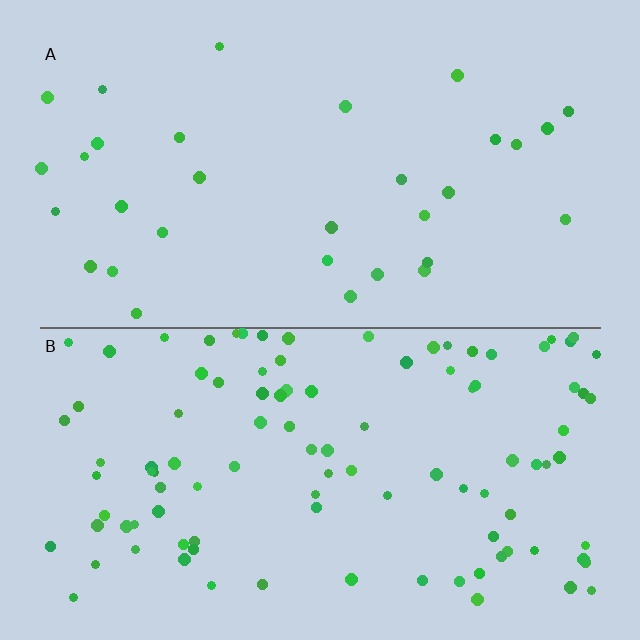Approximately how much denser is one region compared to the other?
Approximately 3.3× — region B over region A.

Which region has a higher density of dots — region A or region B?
B (the bottom).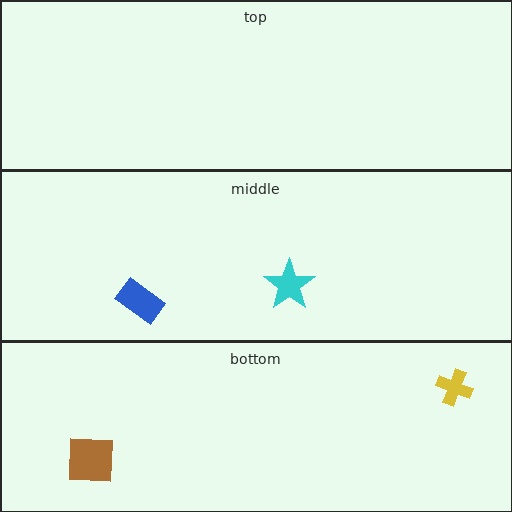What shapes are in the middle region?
The blue rectangle, the cyan star.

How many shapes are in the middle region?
2.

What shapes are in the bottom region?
The yellow cross, the brown square.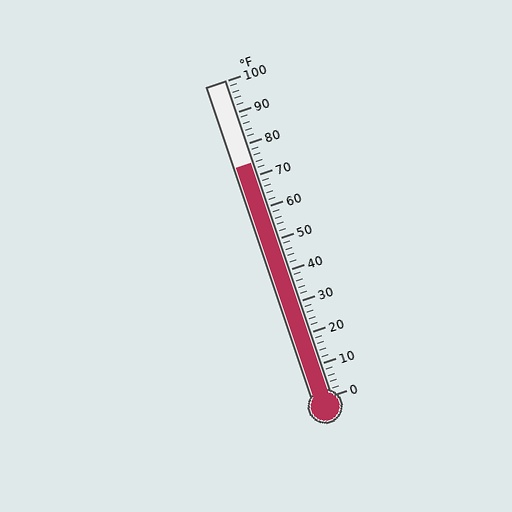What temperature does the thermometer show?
The thermometer shows approximately 74°F.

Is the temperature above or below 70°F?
The temperature is above 70°F.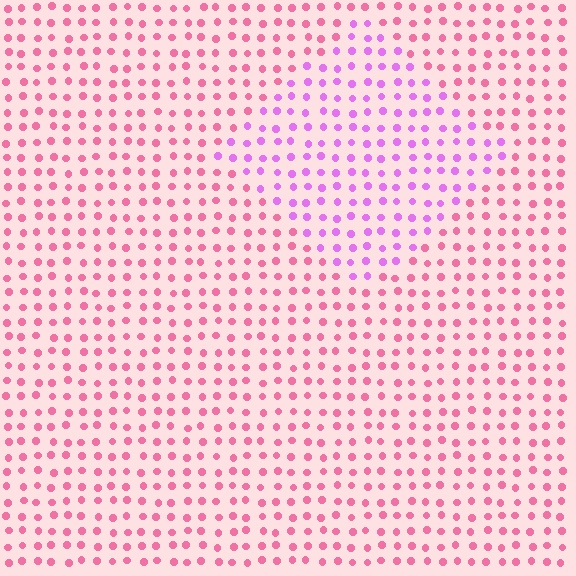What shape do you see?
I see a diamond.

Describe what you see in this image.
The image is filled with small pink elements in a uniform arrangement. A diamond-shaped region is visible where the elements are tinted to a slightly different hue, forming a subtle color boundary.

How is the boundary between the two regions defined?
The boundary is defined purely by a slight shift in hue (about 42 degrees). Spacing, size, and orientation are identical on both sides.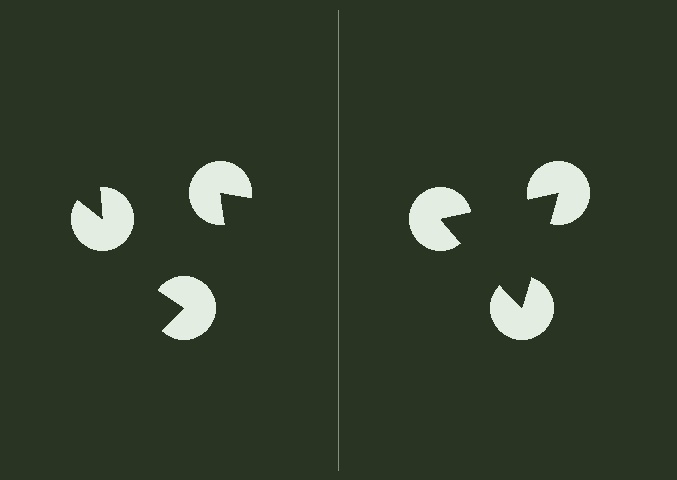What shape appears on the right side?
An illusory triangle.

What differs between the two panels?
The pac-man discs are positioned identically on both sides; only the wedge orientations differ. On the right they align to a triangle; on the left they are misaligned.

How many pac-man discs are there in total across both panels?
6 — 3 on each side.